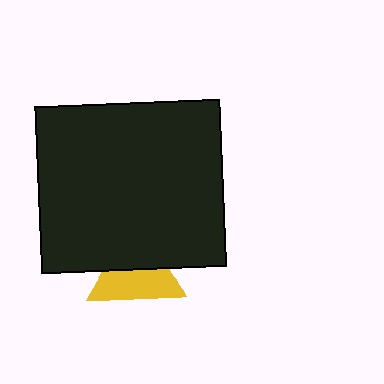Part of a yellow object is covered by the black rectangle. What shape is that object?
It is a triangle.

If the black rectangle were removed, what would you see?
You would see the complete yellow triangle.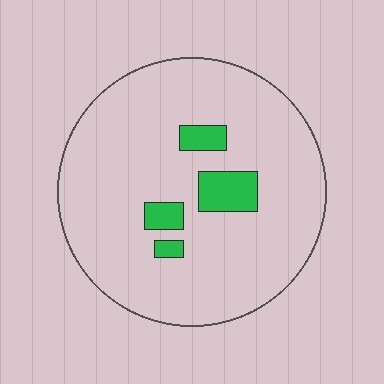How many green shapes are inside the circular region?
4.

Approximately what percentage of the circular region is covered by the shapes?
Approximately 10%.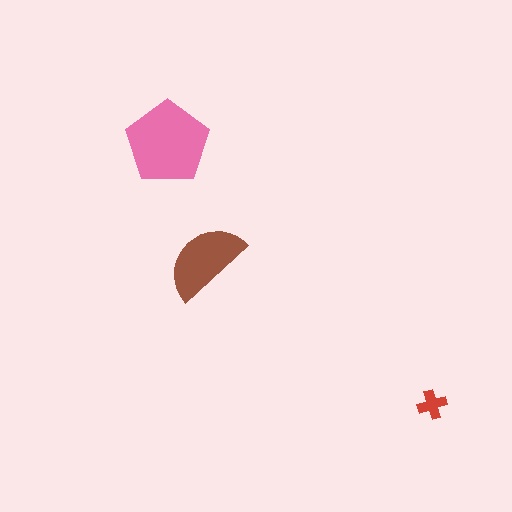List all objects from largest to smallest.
The pink pentagon, the brown semicircle, the red cross.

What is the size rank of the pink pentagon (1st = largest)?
1st.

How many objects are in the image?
There are 3 objects in the image.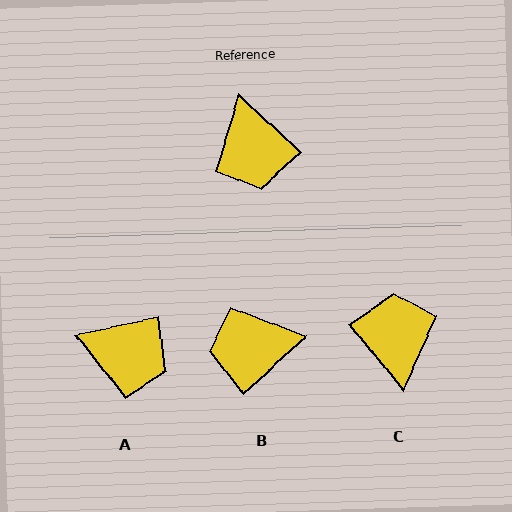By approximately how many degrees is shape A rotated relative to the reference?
Approximately 55 degrees counter-clockwise.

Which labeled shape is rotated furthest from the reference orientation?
C, about 172 degrees away.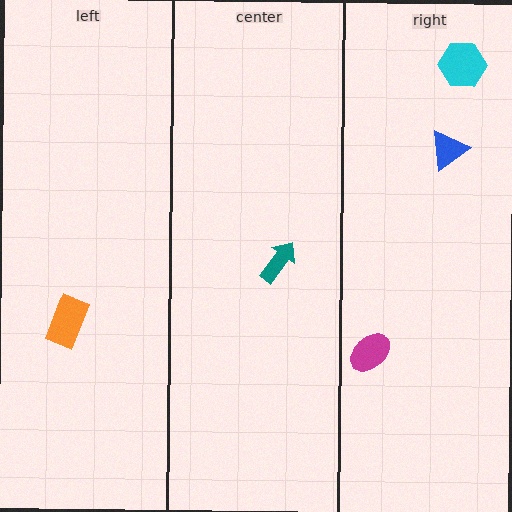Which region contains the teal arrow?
The center region.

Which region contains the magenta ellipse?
The right region.